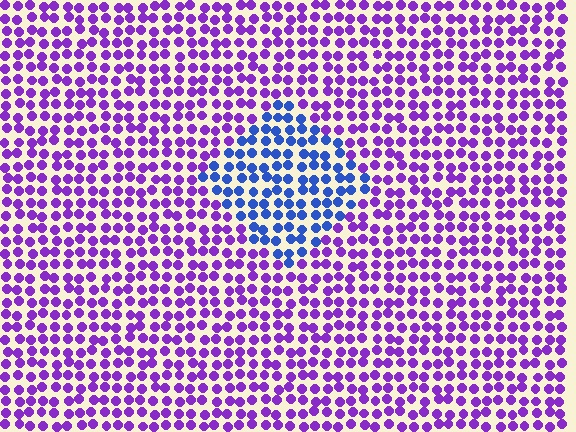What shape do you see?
I see a diamond.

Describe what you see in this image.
The image is filled with small purple elements in a uniform arrangement. A diamond-shaped region is visible where the elements are tinted to a slightly different hue, forming a subtle color boundary.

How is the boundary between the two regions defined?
The boundary is defined purely by a slight shift in hue (about 51 degrees). Spacing, size, and orientation are identical on both sides.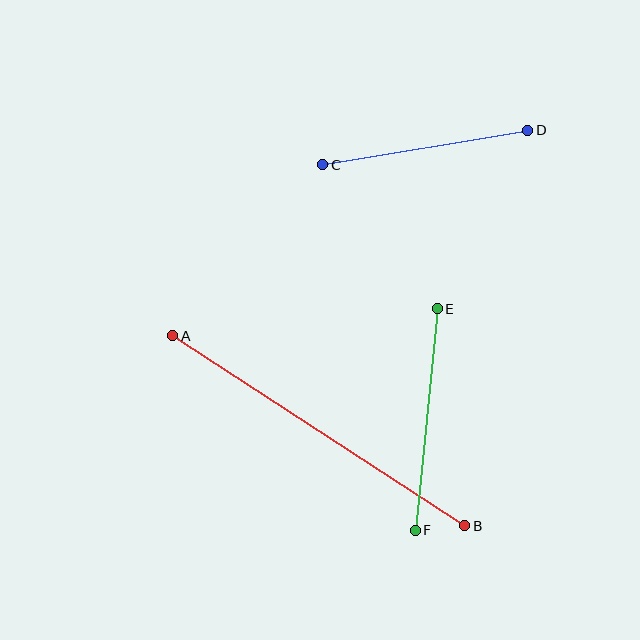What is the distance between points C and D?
The distance is approximately 208 pixels.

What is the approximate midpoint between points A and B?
The midpoint is at approximately (319, 431) pixels.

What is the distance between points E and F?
The distance is approximately 222 pixels.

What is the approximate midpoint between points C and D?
The midpoint is at approximately (425, 148) pixels.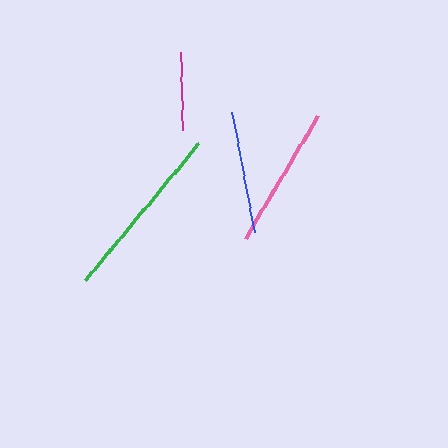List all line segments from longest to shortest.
From longest to shortest: green, pink, blue, magenta.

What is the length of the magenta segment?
The magenta segment is approximately 78 pixels long.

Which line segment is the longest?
The green line is the longest at approximately 178 pixels.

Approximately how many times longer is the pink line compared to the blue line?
The pink line is approximately 1.2 times the length of the blue line.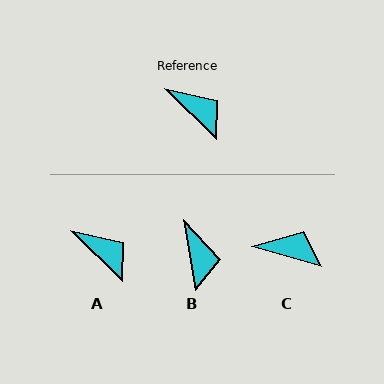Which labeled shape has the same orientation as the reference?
A.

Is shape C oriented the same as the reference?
No, it is off by about 29 degrees.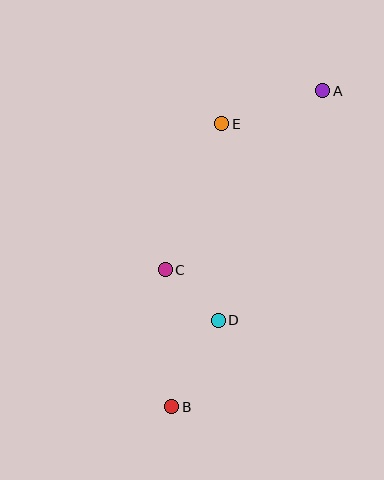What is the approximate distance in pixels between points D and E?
The distance between D and E is approximately 197 pixels.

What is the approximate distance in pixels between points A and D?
The distance between A and D is approximately 252 pixels.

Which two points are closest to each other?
Points C and D are closest to each other.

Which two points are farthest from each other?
Points A and B are farthest from each other.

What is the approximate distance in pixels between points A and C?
The distance between A and C is approximately 238 pixels.